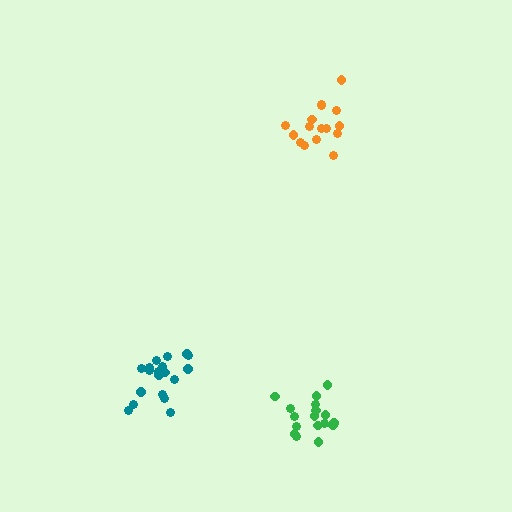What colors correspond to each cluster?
The clusters are colored: orange, teal, green.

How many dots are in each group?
Group 1: 16 dots, Group 2: 19 dots, Group 3: 17 dots (52 total).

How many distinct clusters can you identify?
There are 3 distinct clusters.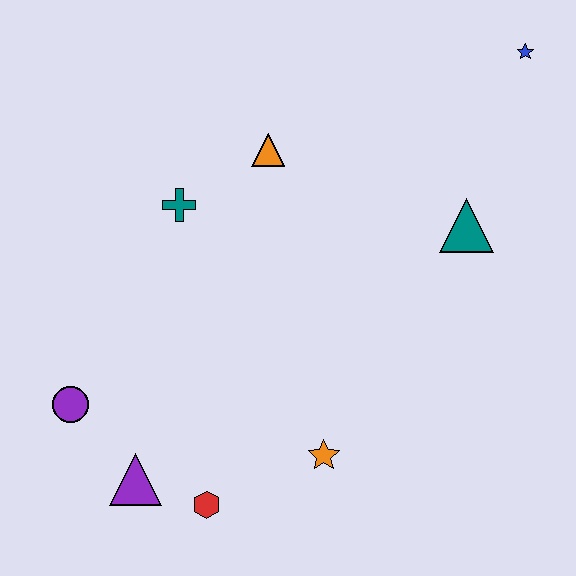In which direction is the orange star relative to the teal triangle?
The orange star is below the teal triangle.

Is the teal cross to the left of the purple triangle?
No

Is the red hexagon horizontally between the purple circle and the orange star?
Yes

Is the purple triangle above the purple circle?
No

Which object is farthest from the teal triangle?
The purple circle is farthest from the teal triangle.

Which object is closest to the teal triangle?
The blue star is closest to the teal triangle.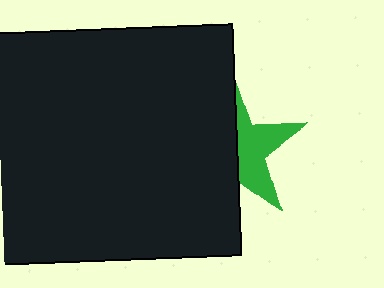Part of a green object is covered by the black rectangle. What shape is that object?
It is a star.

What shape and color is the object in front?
The object in front is a black rectangle.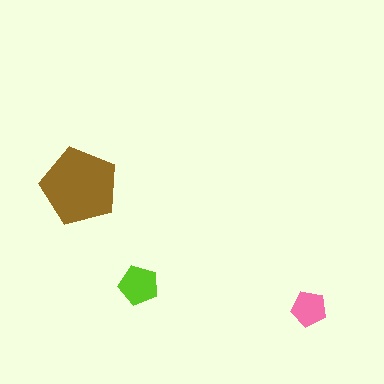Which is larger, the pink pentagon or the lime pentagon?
The lime one.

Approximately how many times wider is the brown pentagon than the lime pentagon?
About 2 times wider.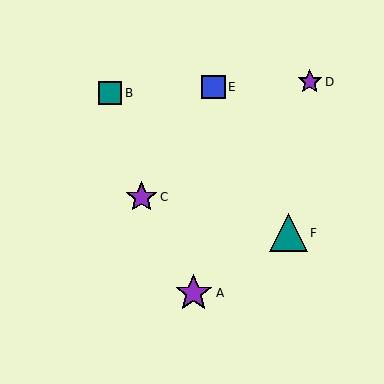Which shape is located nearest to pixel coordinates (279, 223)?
The teal triangle (labeled F) at (289, 233) is nearest to that location.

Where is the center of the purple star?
The center of the purple star is at (310, 82).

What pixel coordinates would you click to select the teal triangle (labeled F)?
Click at (289, 233) to select the teal triangle F.